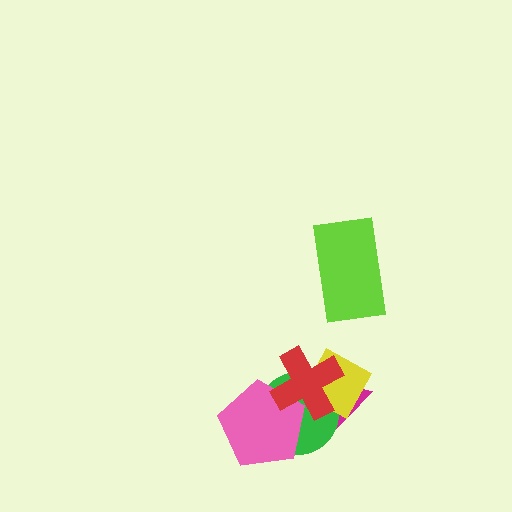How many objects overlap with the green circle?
4 objects overlap with the green circle.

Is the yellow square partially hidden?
Yes, it is partially covered by another shape.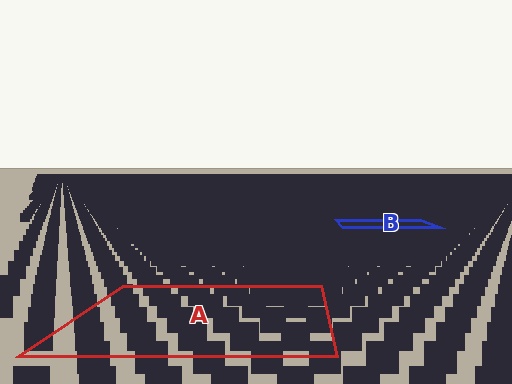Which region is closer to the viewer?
Region A is closer. The texture elements there are larger and more spread out.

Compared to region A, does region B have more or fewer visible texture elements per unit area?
Region B has more texture elements per unit area — they are packed more densely because it is farther away.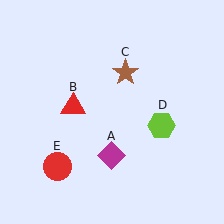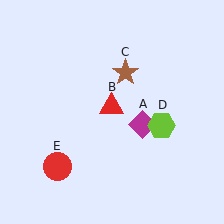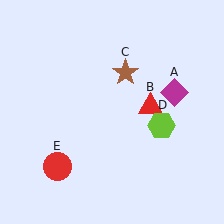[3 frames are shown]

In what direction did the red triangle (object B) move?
The red triangle (object B) moved right.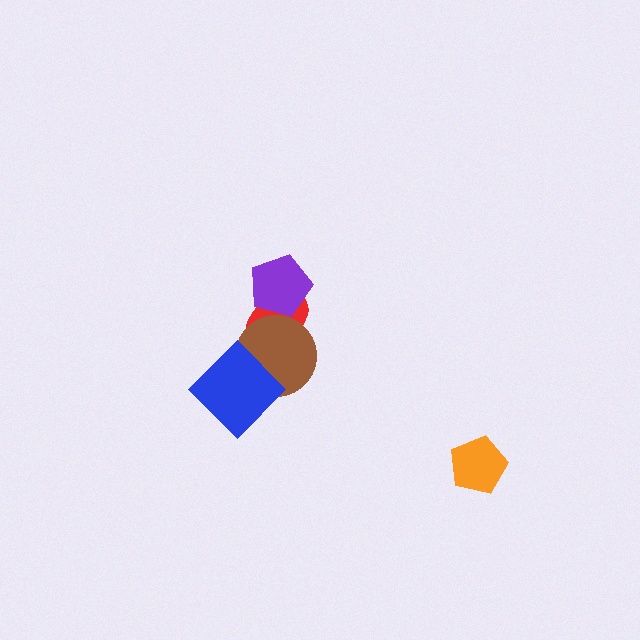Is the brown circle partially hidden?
Yes, it is partially covered by another shape.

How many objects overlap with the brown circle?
2 objects overlap with the brown circle.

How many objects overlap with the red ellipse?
2 objects overlap with the red ellipse.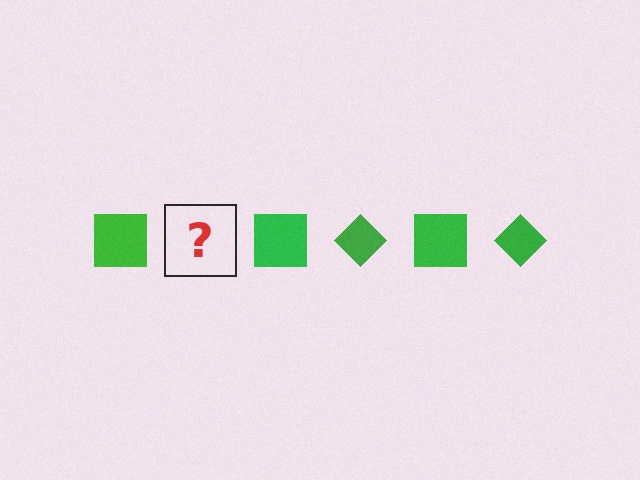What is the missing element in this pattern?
The missing element is a green diamond.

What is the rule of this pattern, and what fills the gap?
The rule is that the pattern cycles through square, diamond shapes in green. The gap should be filled with a green diamond.